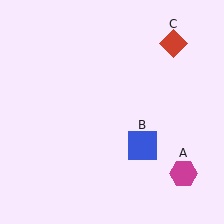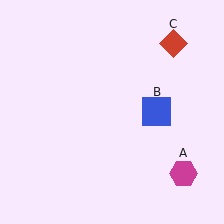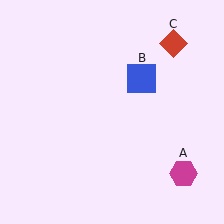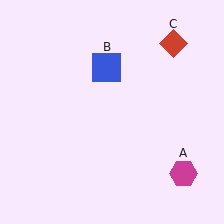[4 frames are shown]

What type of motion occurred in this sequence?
The blue square (object B) rotated counterclockwise around the center of the scene.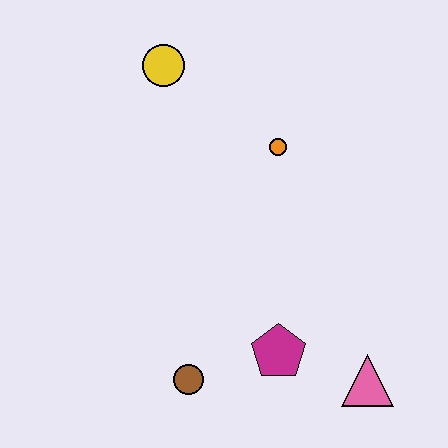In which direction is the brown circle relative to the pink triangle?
The brown circle is to the left of the pink triangle.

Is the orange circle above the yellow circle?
No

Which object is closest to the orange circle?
The yellow circle is closest to the orange circle.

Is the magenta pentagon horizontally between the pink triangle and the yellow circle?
Yes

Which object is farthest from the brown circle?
The yellow circle is farthest from the brown circle.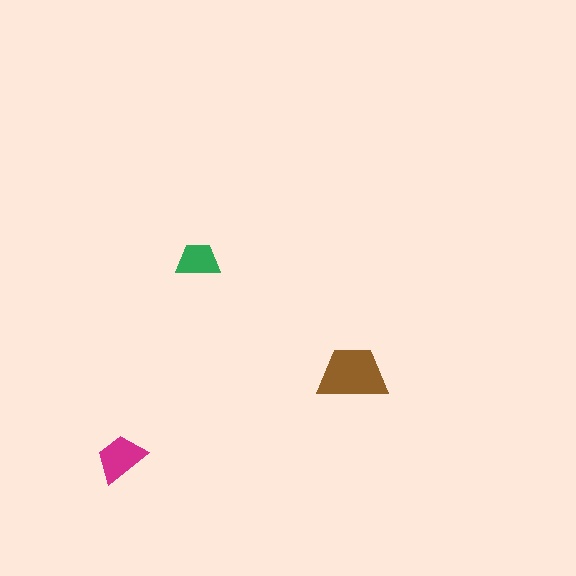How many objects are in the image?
There are 3 objects in the image.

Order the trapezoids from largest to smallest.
the brown one, the magenta one, the green one.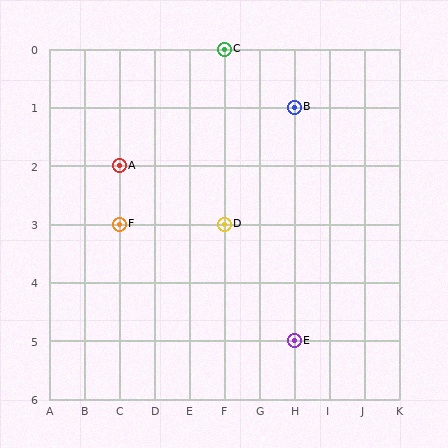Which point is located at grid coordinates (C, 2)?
Point A is at (C, 2).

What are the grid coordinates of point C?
Point C is at grid coordinates (F, 0).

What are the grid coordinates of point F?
Point F is at grid coordinates (C, 3).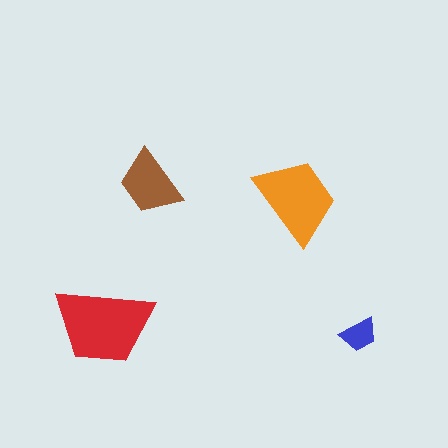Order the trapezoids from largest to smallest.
the red one, the orange one, the brown one, the blue one.